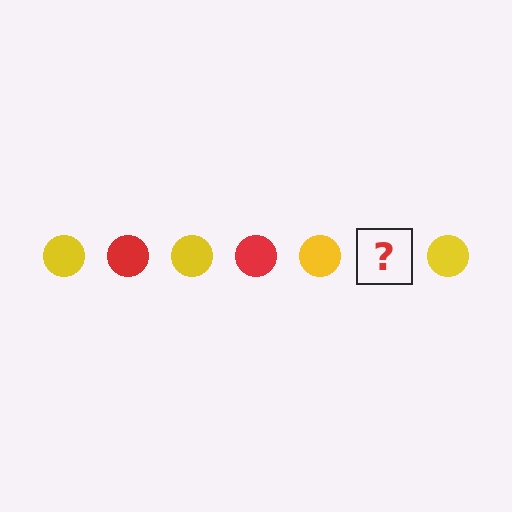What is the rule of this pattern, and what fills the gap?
The rule is that the pattern cycles through yellow, red circles. The gap should be filled with a red circle.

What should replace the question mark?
The question mark should be replaced with a red circle.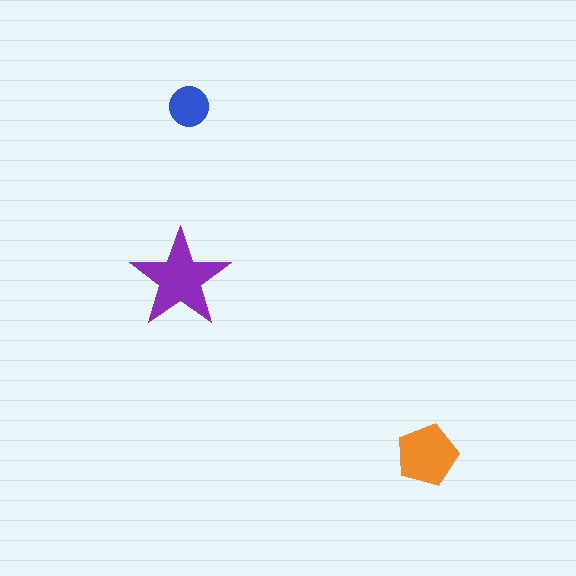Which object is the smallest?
The blue circle.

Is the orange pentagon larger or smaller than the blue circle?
Larger.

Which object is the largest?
The purple star.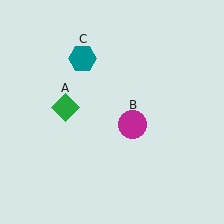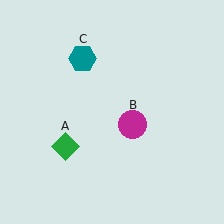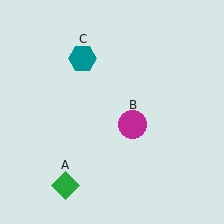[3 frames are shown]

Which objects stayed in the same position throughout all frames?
Magenta circle (object B) and teal hexagon (object C) remained stationary.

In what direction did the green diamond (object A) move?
The green diamond (object A) moved down.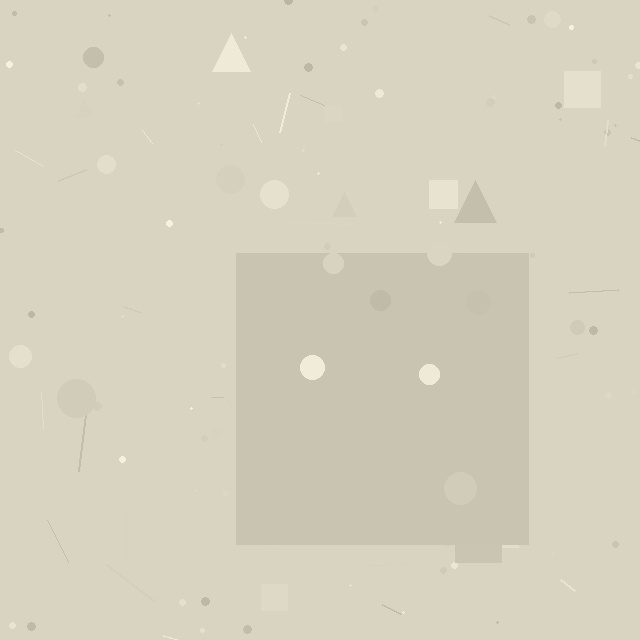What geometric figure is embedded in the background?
A square is embedded in the background.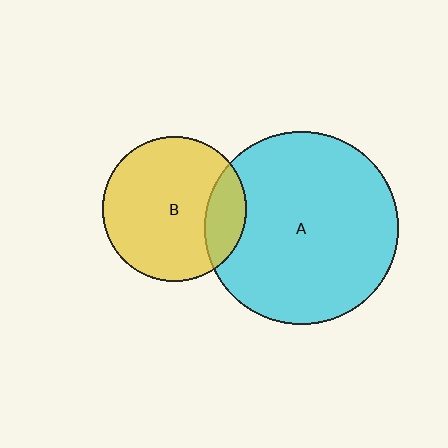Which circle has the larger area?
Circle A (cyan).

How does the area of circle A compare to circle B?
Approximately 1.8 times.